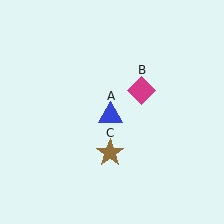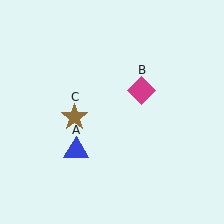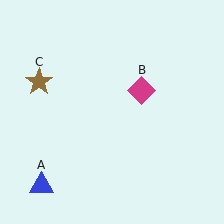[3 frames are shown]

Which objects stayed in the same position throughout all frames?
Magenta diamond (object B) remained stationary.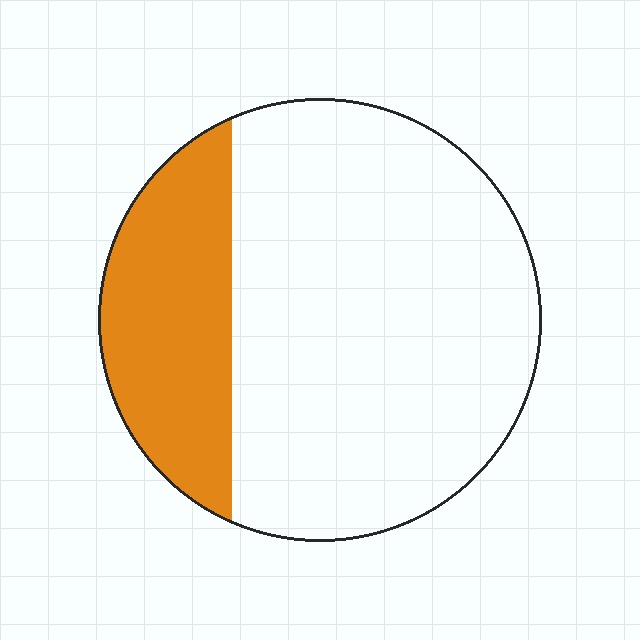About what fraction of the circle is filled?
About one quarter (1/4).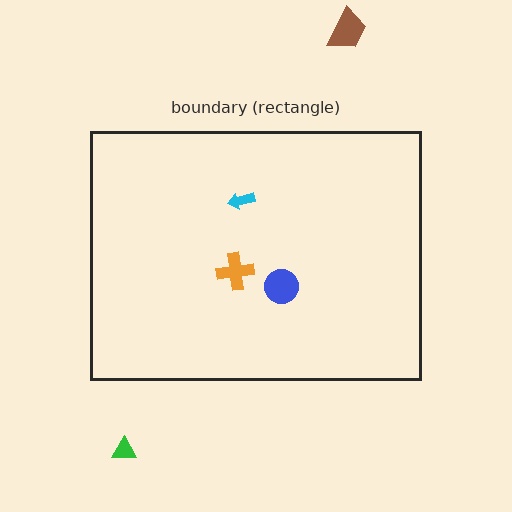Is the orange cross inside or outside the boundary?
Inside.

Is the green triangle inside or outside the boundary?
Outside.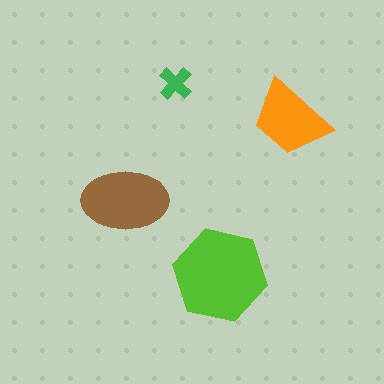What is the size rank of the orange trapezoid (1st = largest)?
3rd.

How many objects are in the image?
There are 4 objects in the image.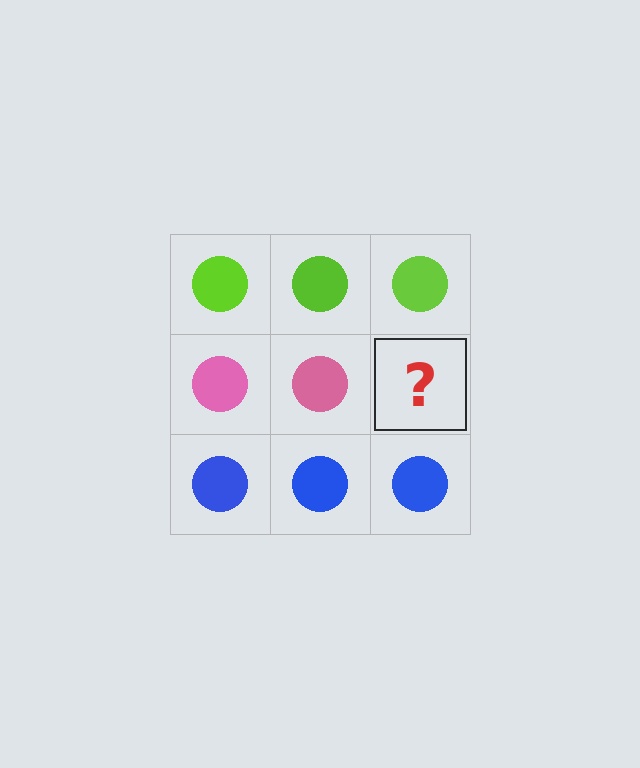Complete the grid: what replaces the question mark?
The question mark should be replaced with a pink circle.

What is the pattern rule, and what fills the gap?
The rule is that each row has a consistent color. The gap should be filled with a pink circle.